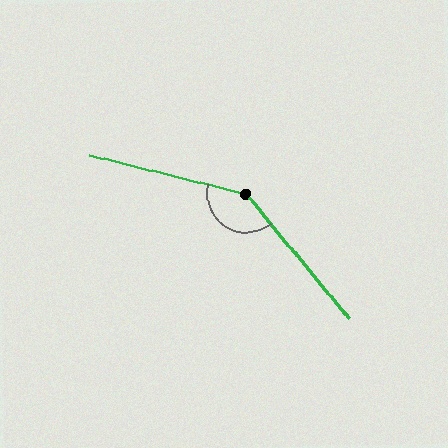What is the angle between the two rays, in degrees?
Approximately 144 degrees.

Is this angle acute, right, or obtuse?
It is obtuse.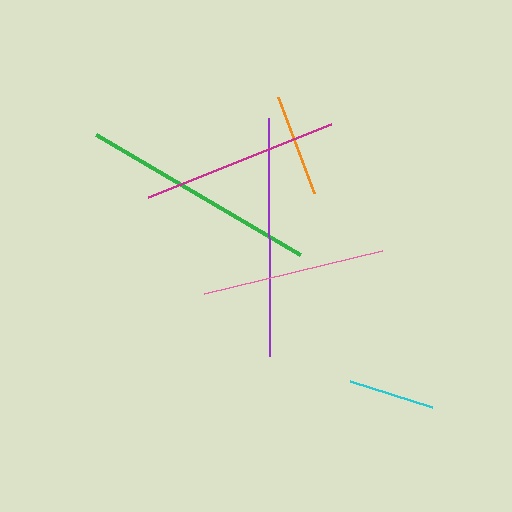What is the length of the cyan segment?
The cyan segment is approximately 85 pixels long.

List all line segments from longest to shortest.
From longest to shortest: purple, green, magenta, pink, orange, cyan.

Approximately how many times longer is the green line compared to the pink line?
The green line is approximately 1.3 times the length of the pink line.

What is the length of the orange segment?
The orange segment is approximately 103 pixels long.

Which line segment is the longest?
The purple line is the longest at approximately 238 pixels.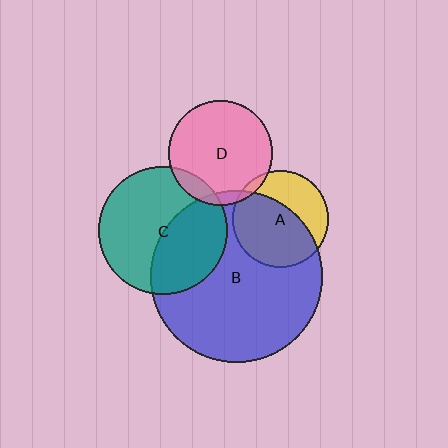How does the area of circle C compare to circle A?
Approximately 1.8 times.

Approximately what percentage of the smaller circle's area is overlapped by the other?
Approximately 5%.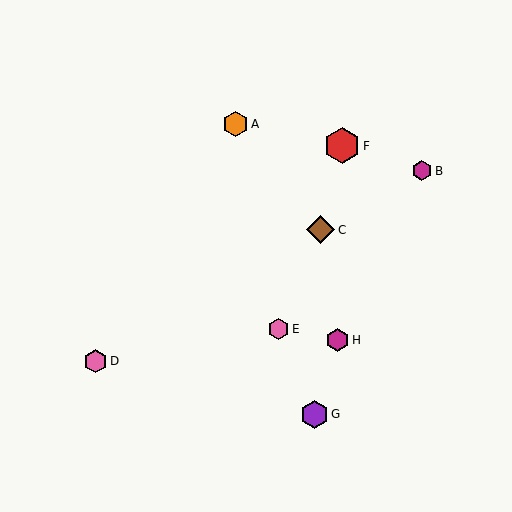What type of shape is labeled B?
Shape B is a magenta hexagon.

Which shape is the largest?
The red hexagon (labeled F) is the largest.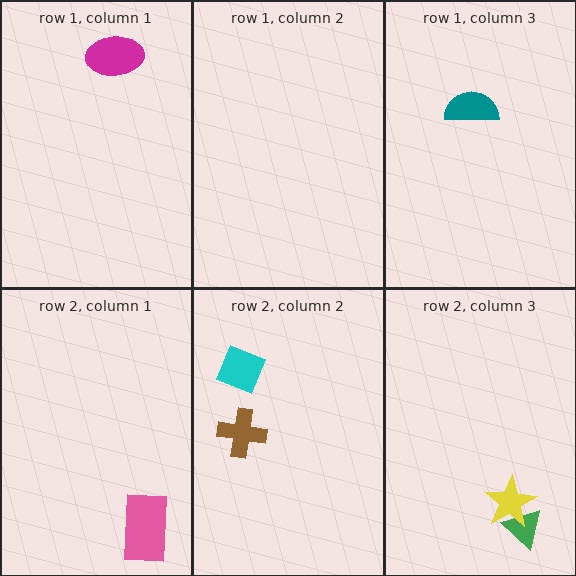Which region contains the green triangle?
The row 2, column 3 region.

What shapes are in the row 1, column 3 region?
The teal semicircle.